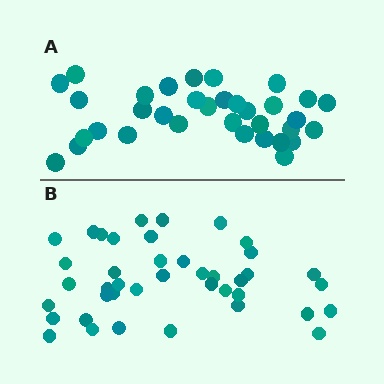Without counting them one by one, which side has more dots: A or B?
Region B (the bottom region) has more dots.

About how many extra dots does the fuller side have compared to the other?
Region B has roughly 8 or so more dots than region A.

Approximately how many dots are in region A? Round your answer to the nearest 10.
About 30 dots. (The exact count is 34, which rounds to 30.)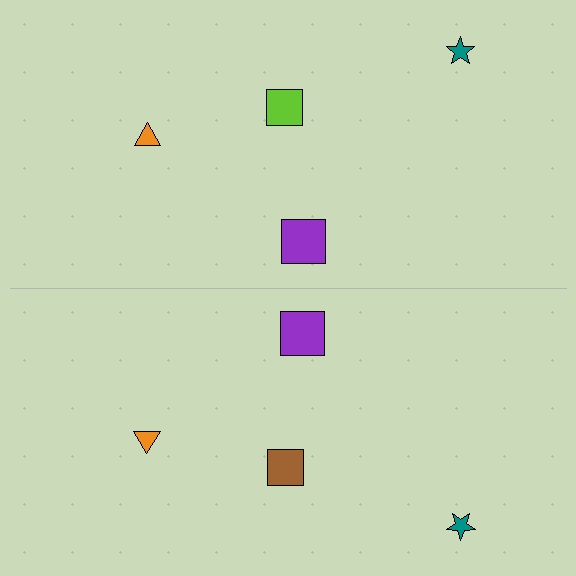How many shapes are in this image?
There are 8 shapes in this image.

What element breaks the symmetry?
The brown square on the bottom side breaks the symmetry — its mirror counterpart is lime.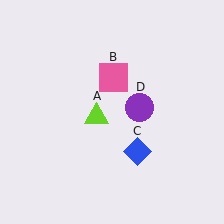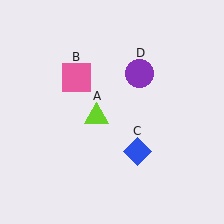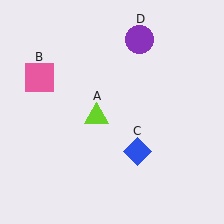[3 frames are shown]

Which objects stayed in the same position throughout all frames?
Lime triangle (object A) and blue diamond (object C) remained stationary.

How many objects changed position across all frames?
2 objects changed position: pink square (object B), purple circle (object D).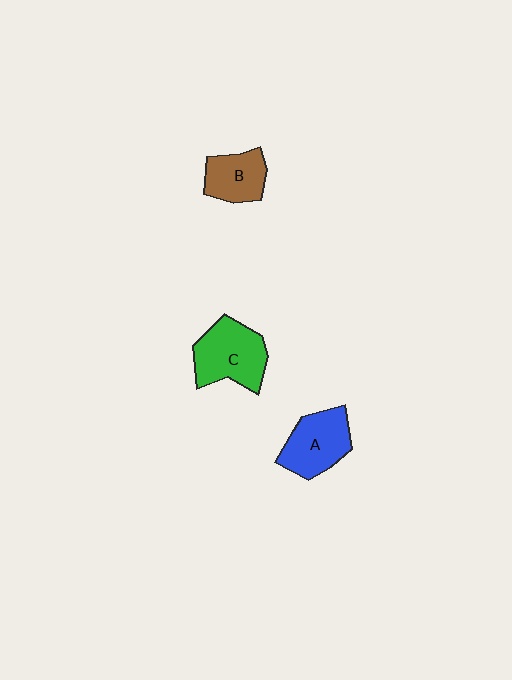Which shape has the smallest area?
Shape B (brown).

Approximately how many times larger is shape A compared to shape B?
Approximately 1.3 times.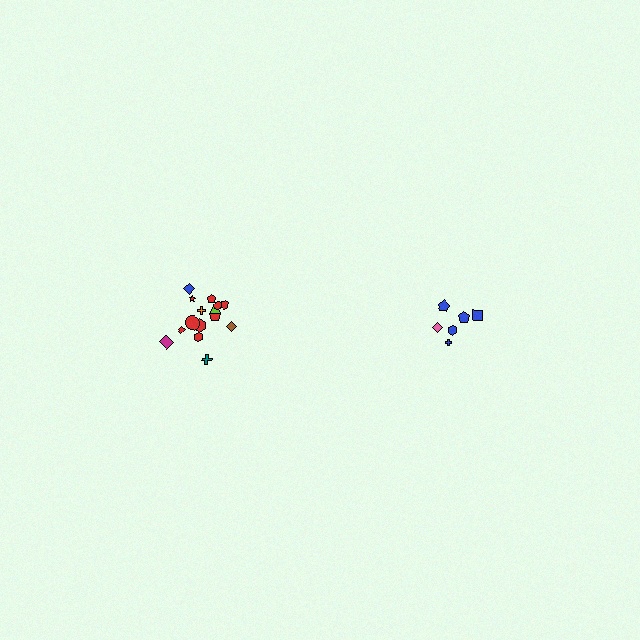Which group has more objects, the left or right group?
The left group.